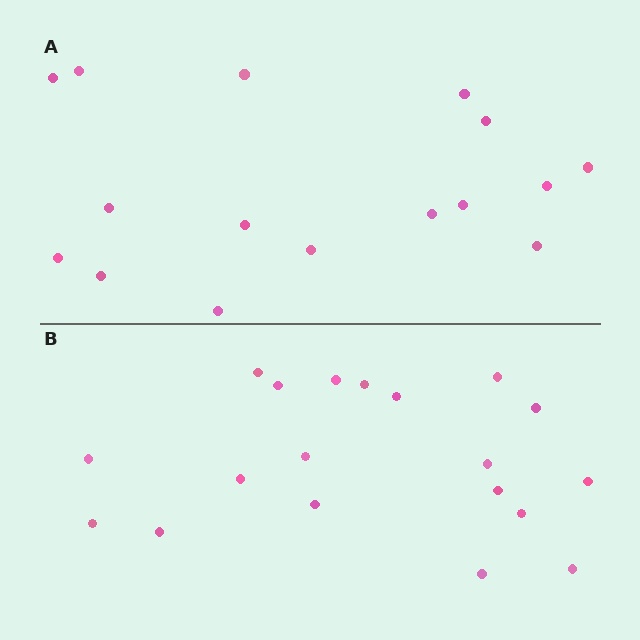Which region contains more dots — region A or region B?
Region B (the bottom region) has more dots.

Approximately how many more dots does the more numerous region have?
Region B has just a few more — roughly 2 or 3 more dots than region A.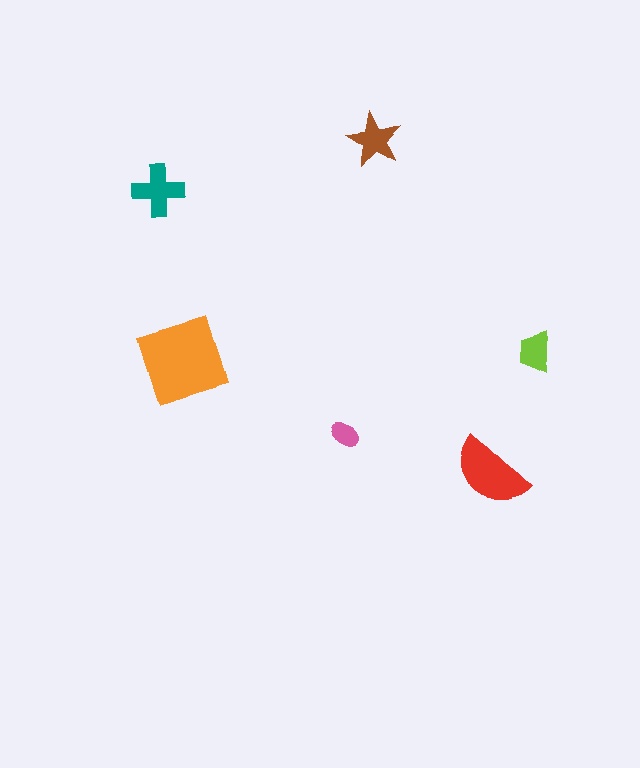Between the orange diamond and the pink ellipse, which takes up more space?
The orange diamond.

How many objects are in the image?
There are 6 objects in the image.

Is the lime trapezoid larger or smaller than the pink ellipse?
Larger.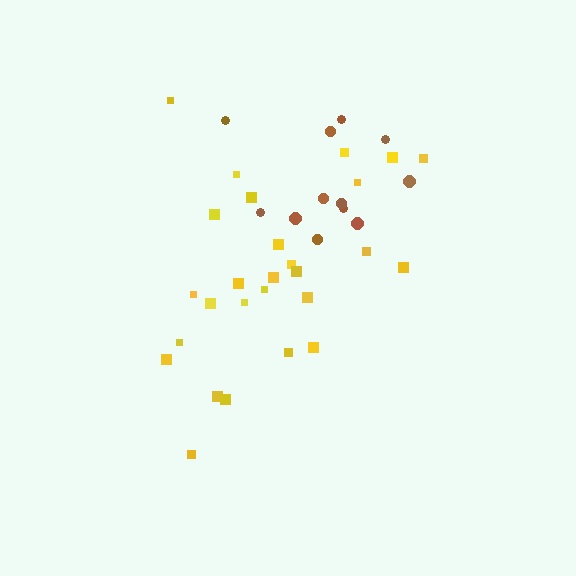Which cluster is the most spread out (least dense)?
Brown.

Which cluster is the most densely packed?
Yellow.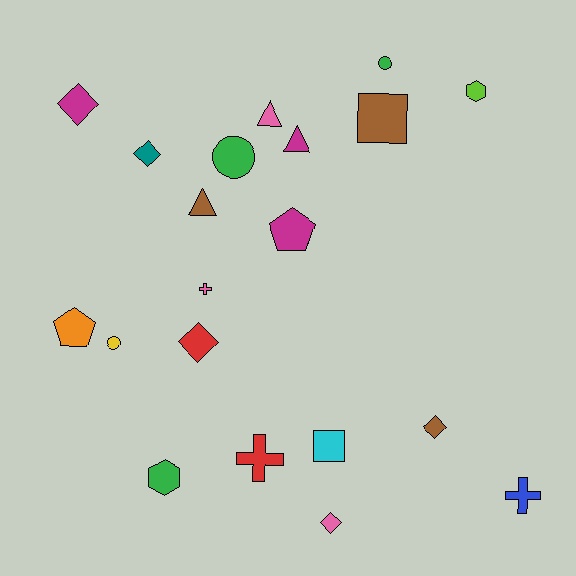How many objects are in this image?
There are 20 objects.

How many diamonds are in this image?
There are 5 diamonds.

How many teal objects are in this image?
There is 1 teal object.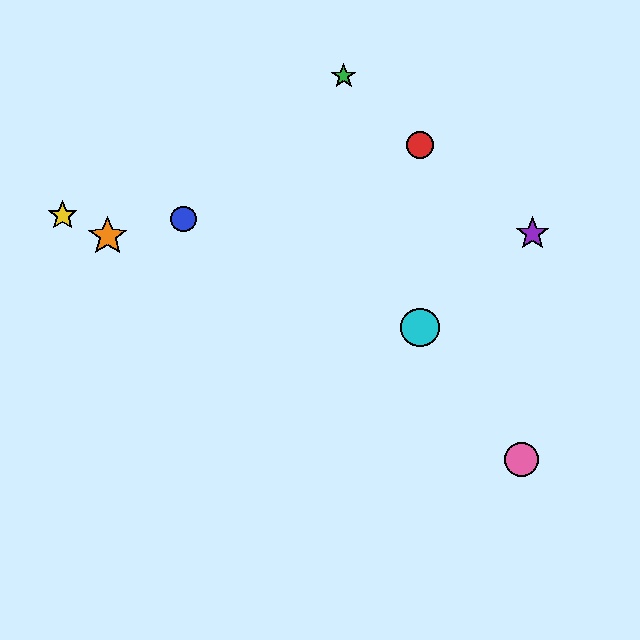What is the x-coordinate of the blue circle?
The blue circle is at x≈183.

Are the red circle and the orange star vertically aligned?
No, the red circle is at x≈420 and the orange star is at x≈108.